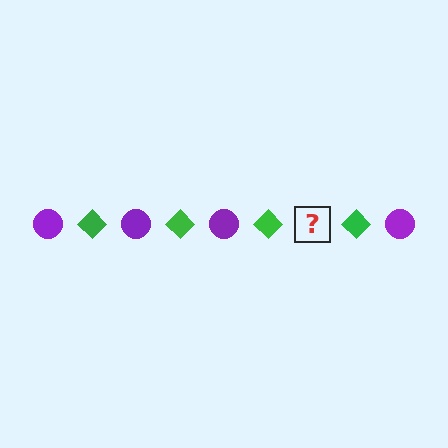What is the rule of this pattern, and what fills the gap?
The rule is that the pattern alternates between purple circle and green diamond. The gap should be filled with a purple circle.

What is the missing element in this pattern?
The missing element is a purple circle.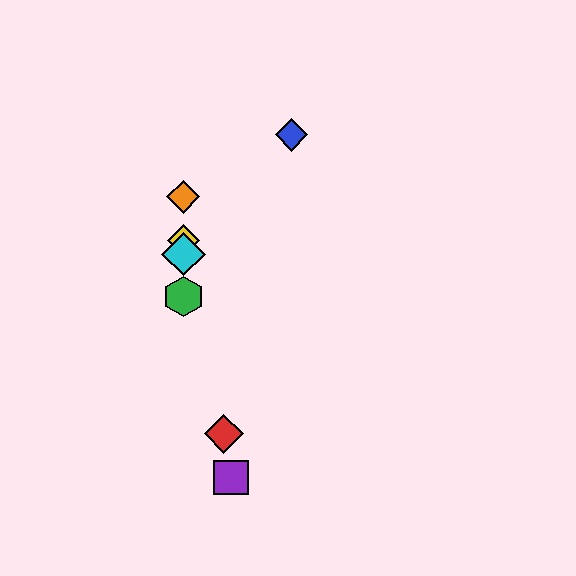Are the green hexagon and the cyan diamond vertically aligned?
Yes, both are at x≈183.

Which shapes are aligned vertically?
The green hexagon, the yellow diamond, the orange diamond, the cyan diamond are aligned vertically.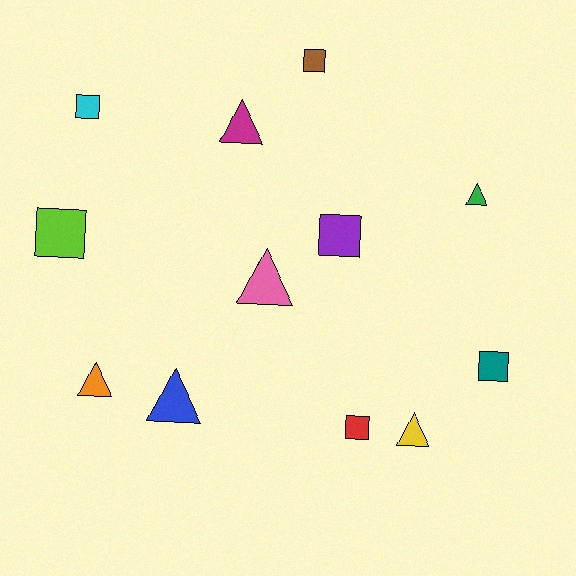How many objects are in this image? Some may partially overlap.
There are 12 objects.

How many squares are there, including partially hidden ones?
There are 6 squares.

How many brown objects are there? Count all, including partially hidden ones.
There is 1 brown object.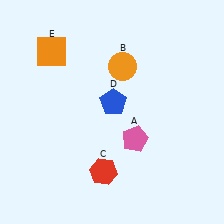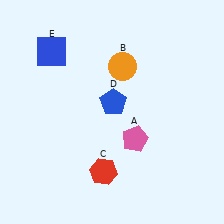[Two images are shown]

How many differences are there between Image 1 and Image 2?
There is 1 difference between the two images.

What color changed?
The square (E) changed from orange in Image 1 to blue in Image 2.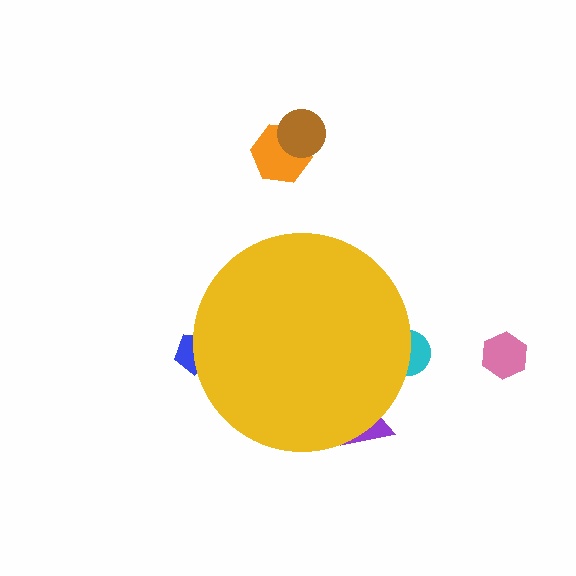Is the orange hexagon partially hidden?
No, the orange hexagon is fully visible.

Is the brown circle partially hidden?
No, the brown circle is fully visible.